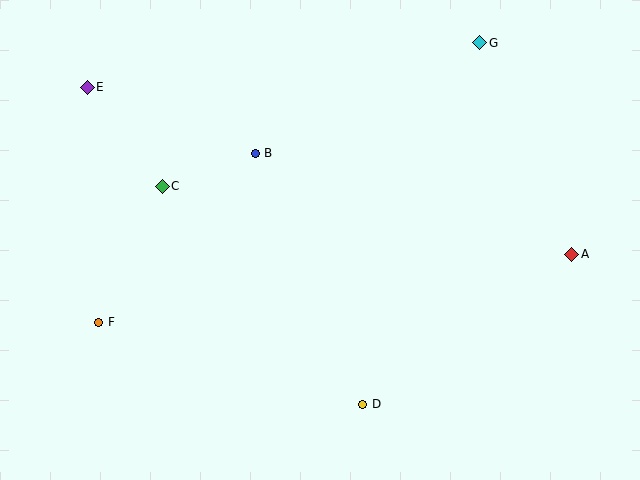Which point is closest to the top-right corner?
Point G is closest to the top-right corner.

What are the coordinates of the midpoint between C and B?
The midpoint between C and B is at (209, 170).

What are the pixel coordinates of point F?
Point F is at (99, 323).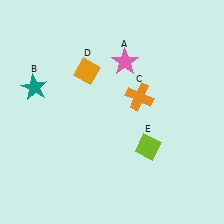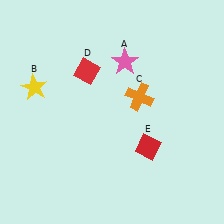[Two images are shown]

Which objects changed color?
B changed from teal to yellow. D changed from orange to red. E changed from lime to red.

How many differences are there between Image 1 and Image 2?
There are 3 differences between the two images.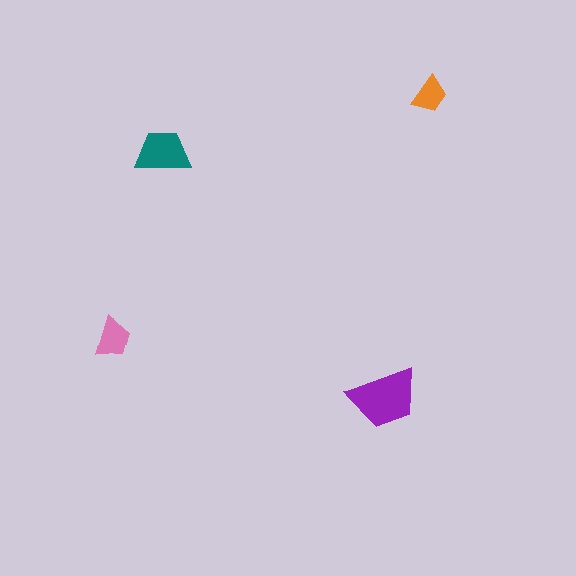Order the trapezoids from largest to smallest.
the purple one, the teal one, the pink one, the orange one.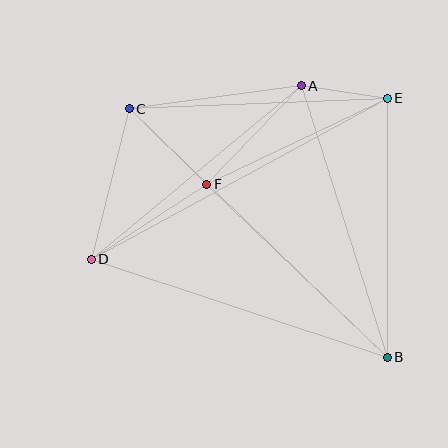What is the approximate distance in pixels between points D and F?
The distance between D and F is approximately 138 pixels.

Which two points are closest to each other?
Points A and E are closest to each other.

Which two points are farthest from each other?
Points B and C are farthest from each other.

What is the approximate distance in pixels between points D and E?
The distance between D and E is approximately 337 pixels.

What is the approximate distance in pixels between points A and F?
The distance between A and F is approximately 137 pixels.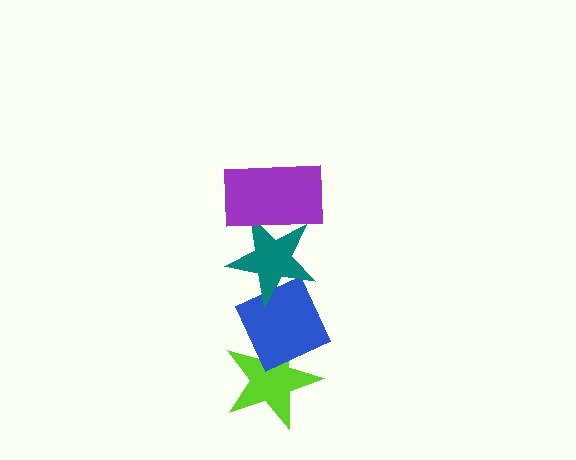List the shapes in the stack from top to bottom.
From top to bottom: the purple rectangle, the teal star, the blue diamond, the lime star.